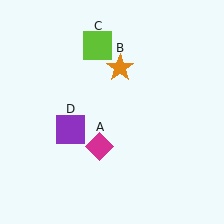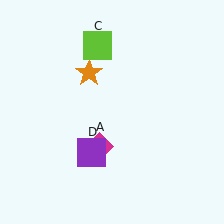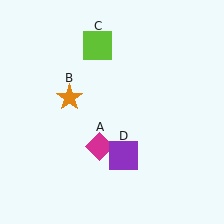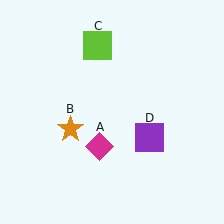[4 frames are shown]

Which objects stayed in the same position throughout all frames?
Magenta diamond (object A) and lime square (object C) remained stationary.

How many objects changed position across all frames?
2 objects changed position: orange star (object B), purple square (object D).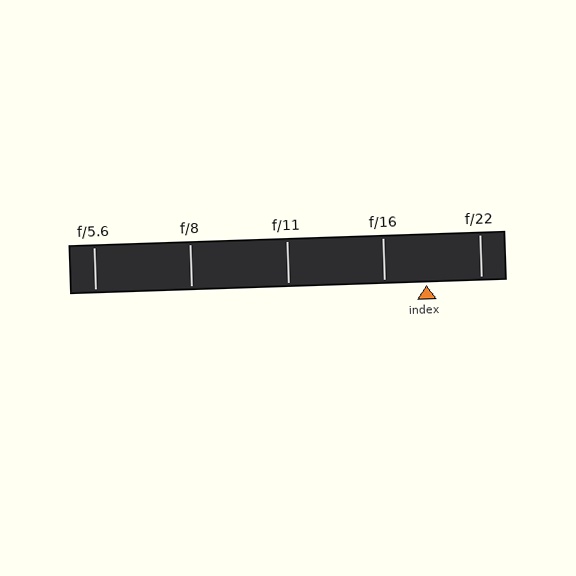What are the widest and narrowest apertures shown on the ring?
The widest aperture shown is f/5.6 and the narrowest is f/22.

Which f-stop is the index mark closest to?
The index mark is closest to f/16.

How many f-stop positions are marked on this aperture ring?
There are 5 f-stop positions marked.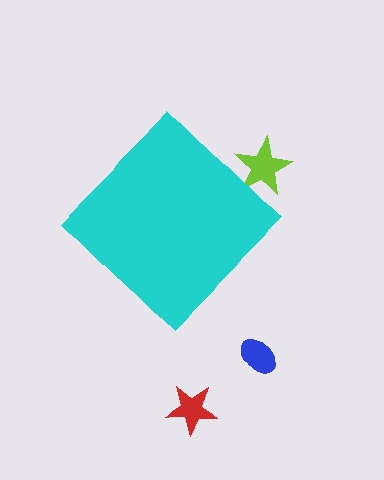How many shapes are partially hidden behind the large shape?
1 shape is partially hidden.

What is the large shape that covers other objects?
A cyan diamond.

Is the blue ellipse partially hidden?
No, the blue ellipse is fully visible.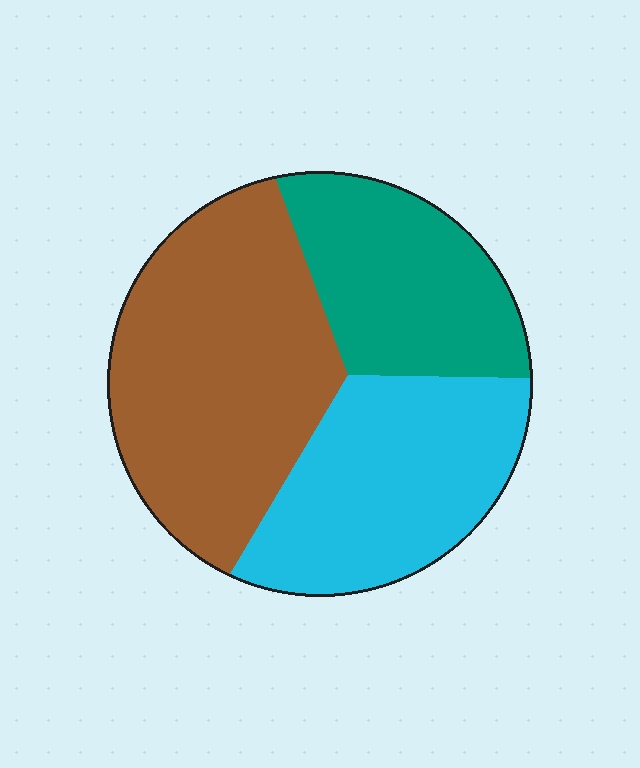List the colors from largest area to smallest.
From largest to smallest: brown, cyan, teal.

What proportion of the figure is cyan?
Cyan takes up between a sixth and a third of the figure.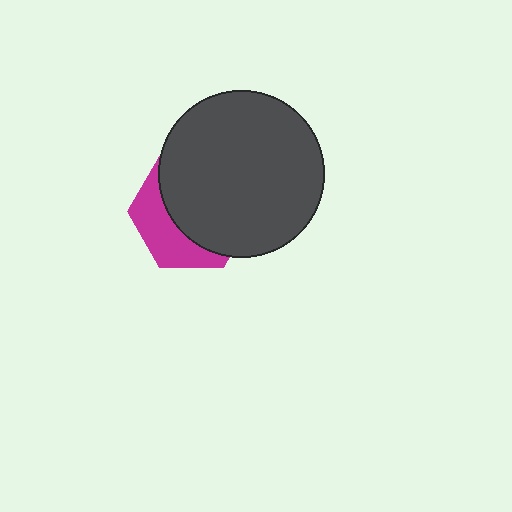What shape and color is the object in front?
The object in front is a dark gray circle.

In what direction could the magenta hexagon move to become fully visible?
The magenta hexagon could move toward the lower-left. That would shift it out from behind the dark gray circle entirely.